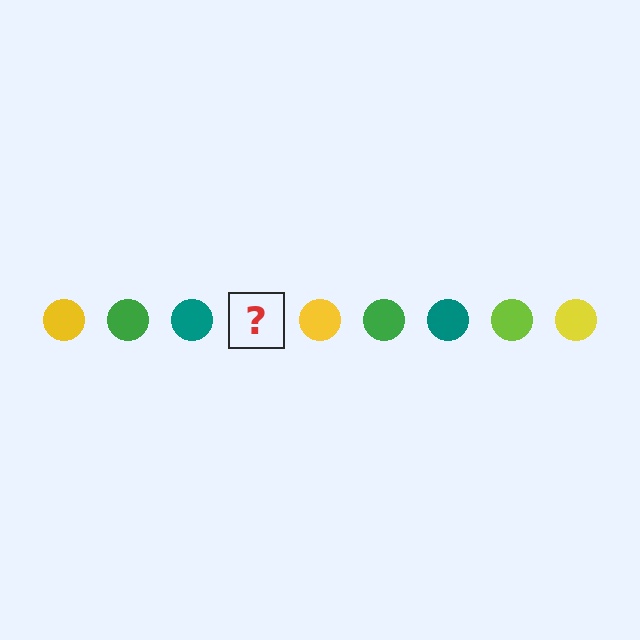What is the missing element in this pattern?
The missing element is a lime circle.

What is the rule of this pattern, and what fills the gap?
The rule is that the pattern cycles through yellow, green, teal, lime circles. The gap should be filled with a lime circle.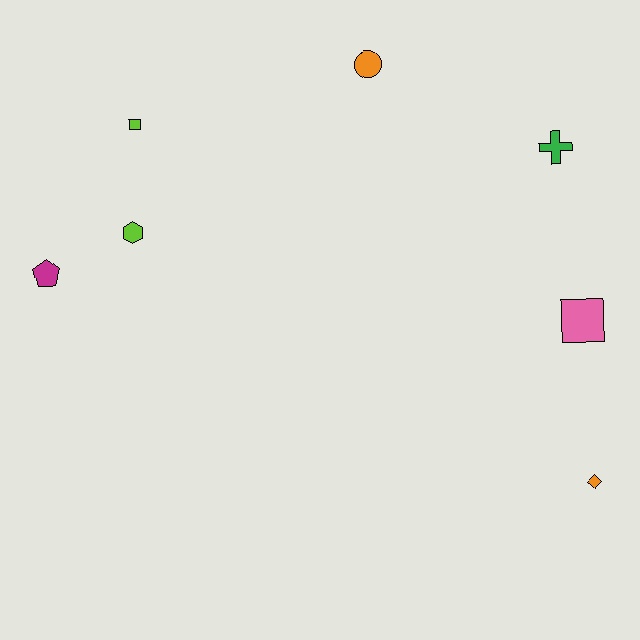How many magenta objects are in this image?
There is 1 magenta object.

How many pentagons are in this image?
There is 1 pentagon.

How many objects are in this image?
There are 7 objects.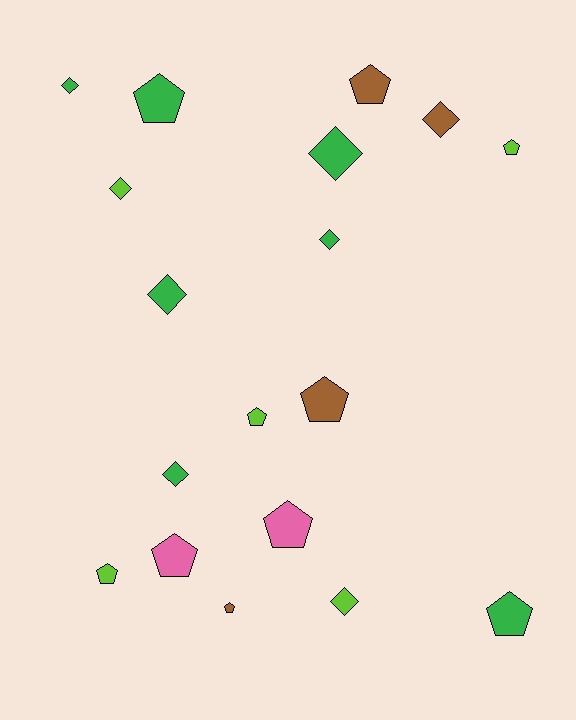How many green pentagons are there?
There are 2 green pentagons.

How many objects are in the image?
There are 18 objects.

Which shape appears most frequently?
Pentagon, with 10 objects.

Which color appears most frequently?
Green, with 7 objects.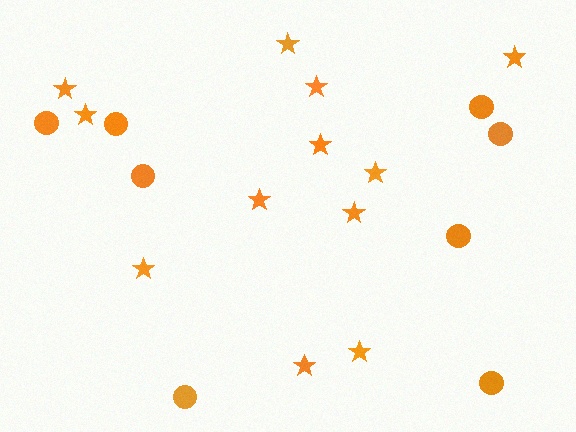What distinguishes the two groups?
There are 2 groups: one group of stars (12) and one group of circles (8).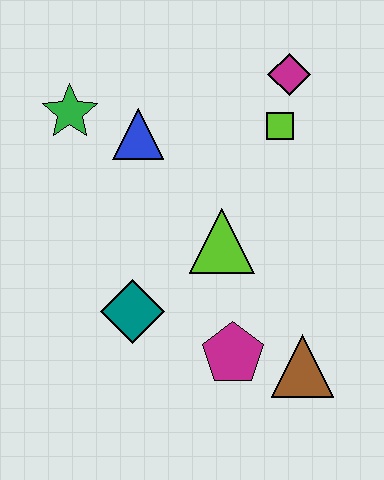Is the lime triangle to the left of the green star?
No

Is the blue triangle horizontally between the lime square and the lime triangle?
No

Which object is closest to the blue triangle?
The green star is closest to the blue triangle.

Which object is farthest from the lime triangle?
The green star is farthest from the lime triangle.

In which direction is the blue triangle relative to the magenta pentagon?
The blue triangle is above the magenta pentagon.